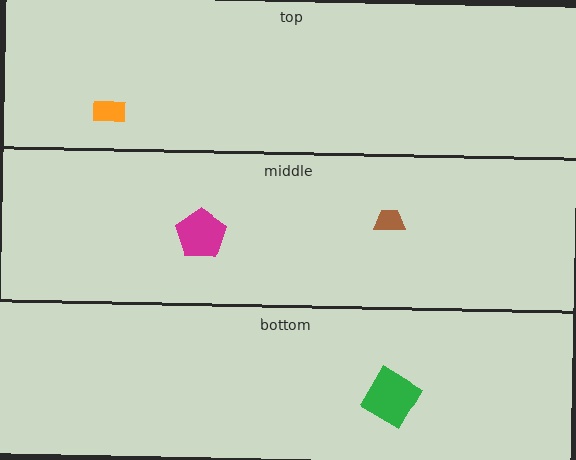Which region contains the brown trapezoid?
The middle region.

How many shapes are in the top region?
1.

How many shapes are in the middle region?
2.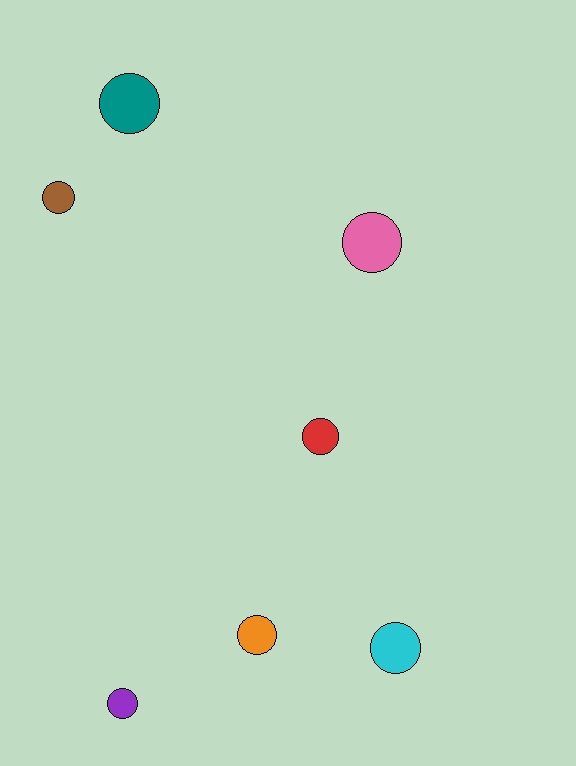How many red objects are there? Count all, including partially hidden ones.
There is 1 red object.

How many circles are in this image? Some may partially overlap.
There are 7 circles.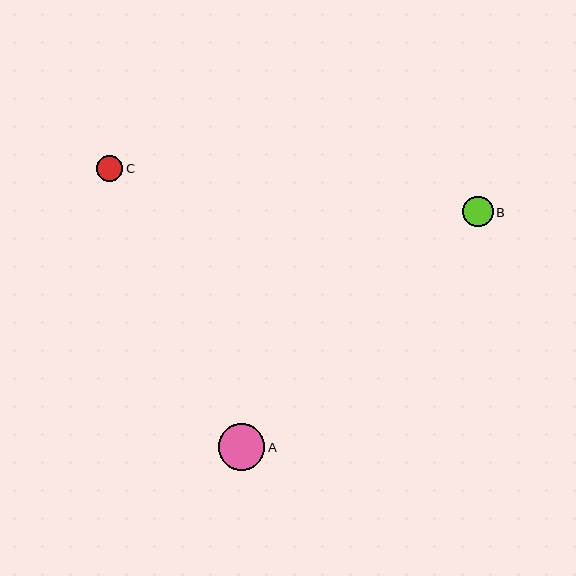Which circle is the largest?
Circle A is the largest with a size of approximately 46 pixels.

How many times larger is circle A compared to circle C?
Circle A is approximately 1.8 times the size of circle C.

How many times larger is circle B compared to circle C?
Circle B is approximately 1.2 times the size of circle C.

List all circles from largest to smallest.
From largest to smallest: A, B, C.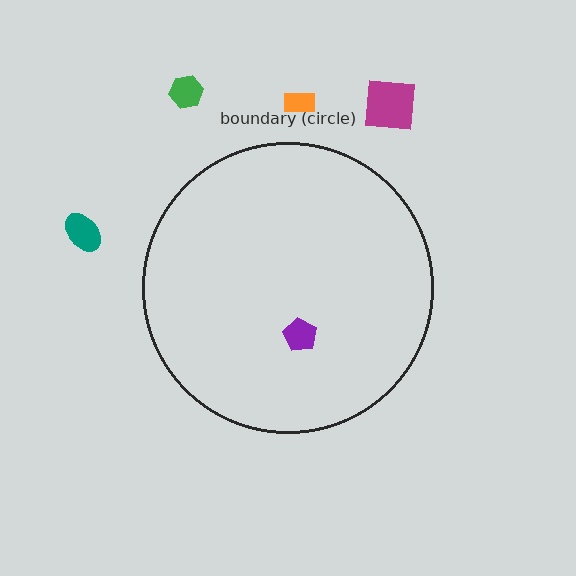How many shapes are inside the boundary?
1 inside, 4 outside.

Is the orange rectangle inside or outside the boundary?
Outside.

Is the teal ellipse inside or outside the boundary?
Outside.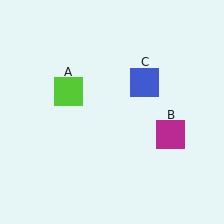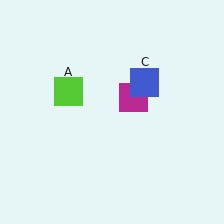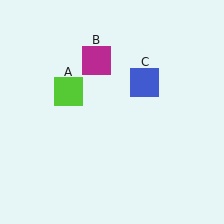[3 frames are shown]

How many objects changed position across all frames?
1 object changed position: magenta square (object B).